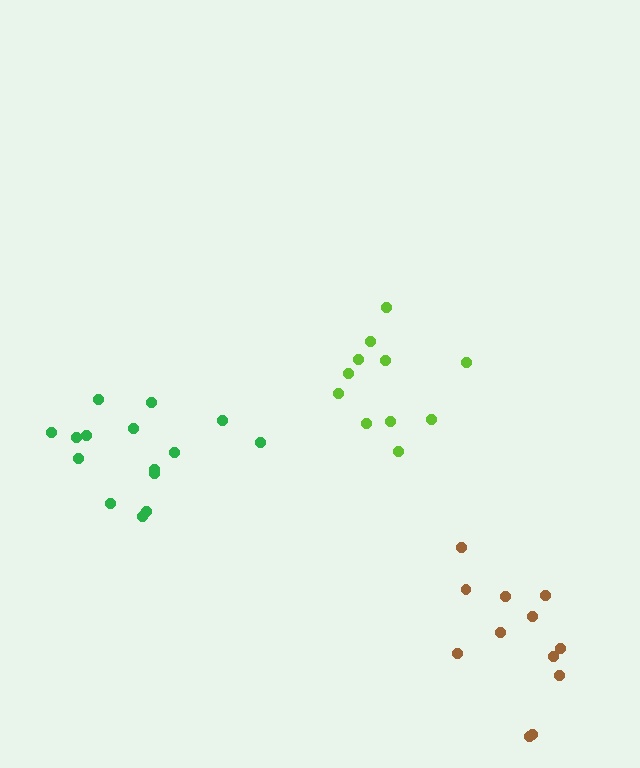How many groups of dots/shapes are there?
There are 3 groups.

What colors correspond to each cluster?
The clusters are colored: green, lime, brown.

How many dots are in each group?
Group 1: 15 dots, Group 2: 11 dots, Group 3: 12 dots (38 total).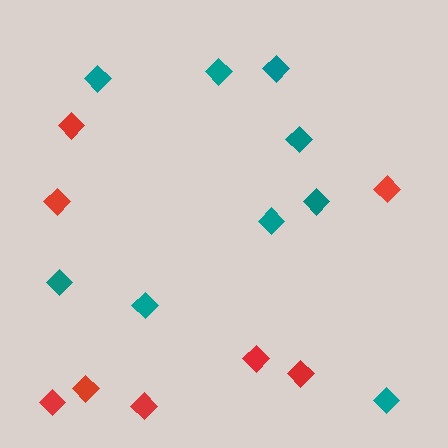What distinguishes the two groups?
There are 2 groups: one group of teal diamonds (9) and one group of red diamonds (8).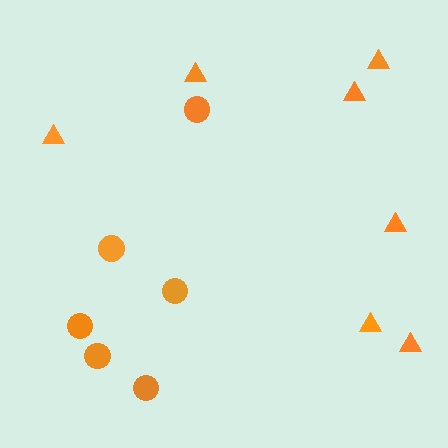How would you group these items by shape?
There are 2 groups: one group of triangles (7) and one group of circles (6).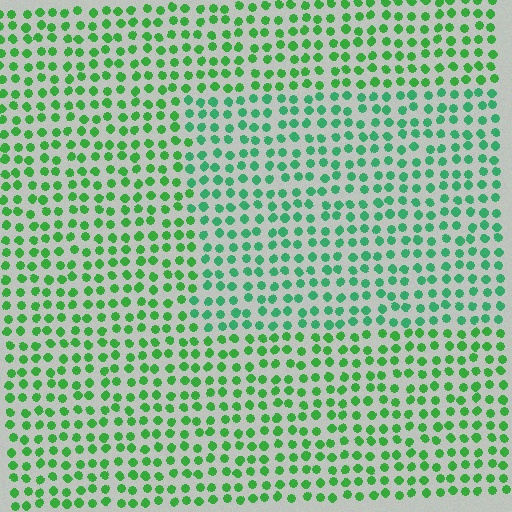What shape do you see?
I see a rectangle.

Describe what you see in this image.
The image is filled with small green elements in a uniform arrangement. A rectangle-shaped region is visible where the elements are tinted to a slightly different hue, forming a subtle color boundary.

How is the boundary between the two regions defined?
The boundary is defined purely by a slight shift in hue (about 24 degrees). Spacing, size, and orientation are identical on both sides.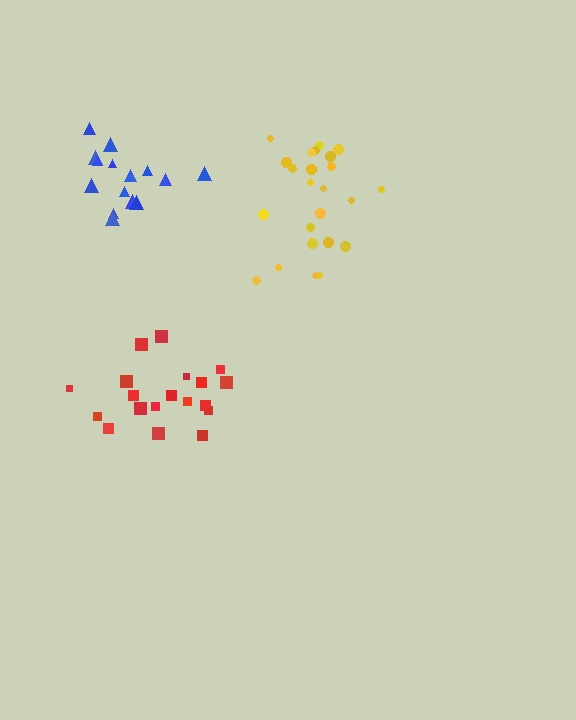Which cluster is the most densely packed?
Red.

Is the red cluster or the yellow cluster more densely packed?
Red.